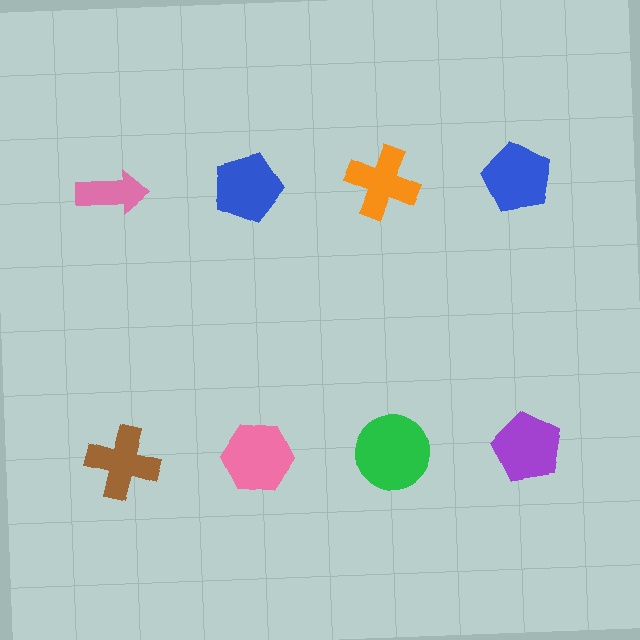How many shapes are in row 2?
4 shapes.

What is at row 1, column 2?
A blue pentagon.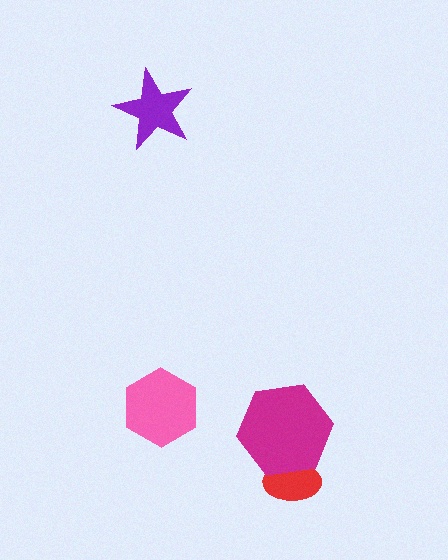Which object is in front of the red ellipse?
The magenta hexagon is in front of the red ellipse.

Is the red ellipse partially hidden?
Yes, it is partially covered by another shape.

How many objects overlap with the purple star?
0 objects overlap with the purple star.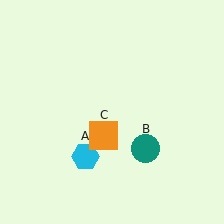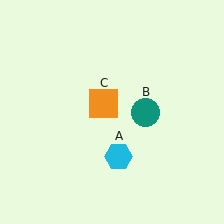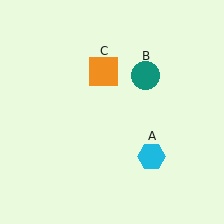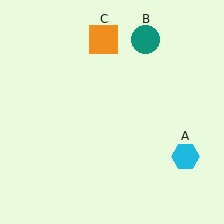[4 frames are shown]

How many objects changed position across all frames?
3 objects changed position: cyan hexagon (object A), teal circle (object B), orange square (object C).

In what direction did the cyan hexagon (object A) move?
The cyan hexagon (object A) moved right.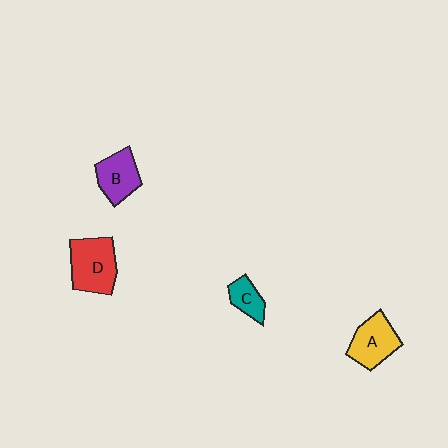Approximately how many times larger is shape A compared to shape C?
Approximately 1.8 times.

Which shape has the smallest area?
Shape C (teal).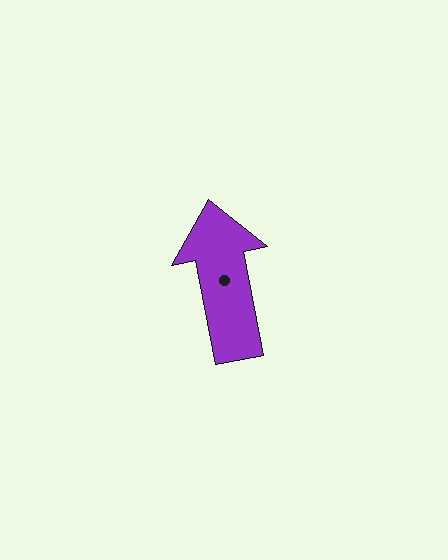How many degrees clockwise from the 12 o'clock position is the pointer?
Approximately 349 degrees.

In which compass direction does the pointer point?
North.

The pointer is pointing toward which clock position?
Roughly 12 o'clock.